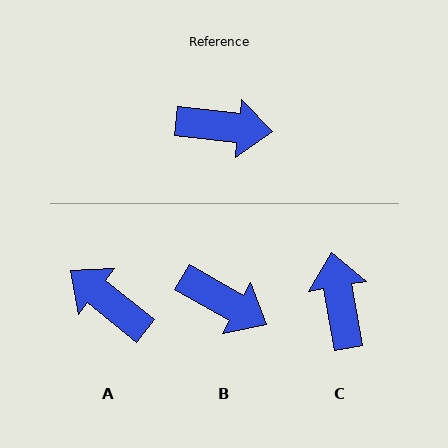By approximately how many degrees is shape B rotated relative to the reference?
Approximately 23 degrees clockwise.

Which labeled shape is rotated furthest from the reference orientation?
A, about 148 degrees away.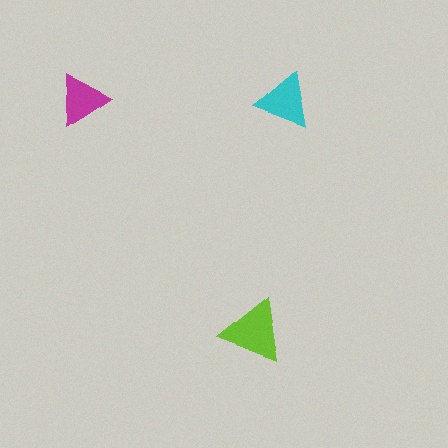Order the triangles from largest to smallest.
the lime one, the cyan one, the magenta one.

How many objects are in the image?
There are 3 objects in the image.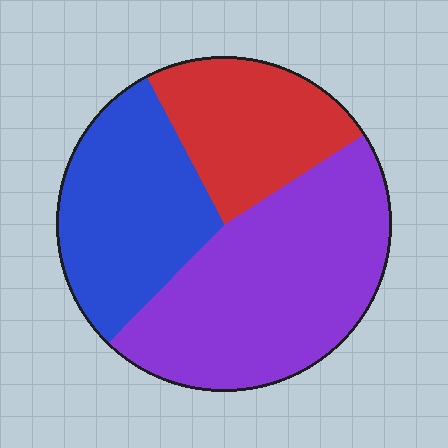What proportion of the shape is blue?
Blue takes up about one third (1/3) of the shape.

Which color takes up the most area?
Purple, at roughly 45%.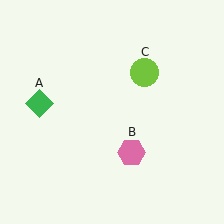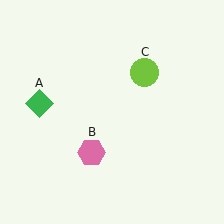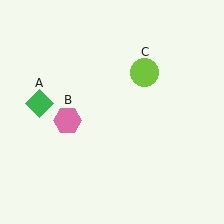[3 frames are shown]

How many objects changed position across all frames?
1 object changed position: pink hexagon (object B).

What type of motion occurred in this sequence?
The pink hexagon (object B) rotated clockwise around the center of the scene.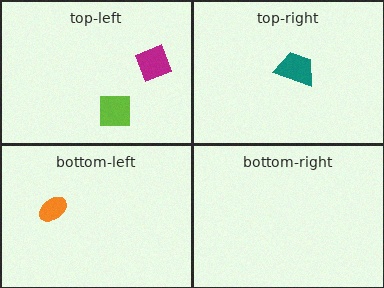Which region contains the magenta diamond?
The top-left region.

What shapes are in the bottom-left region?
The orange ellipse.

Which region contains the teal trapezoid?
The top-right region.